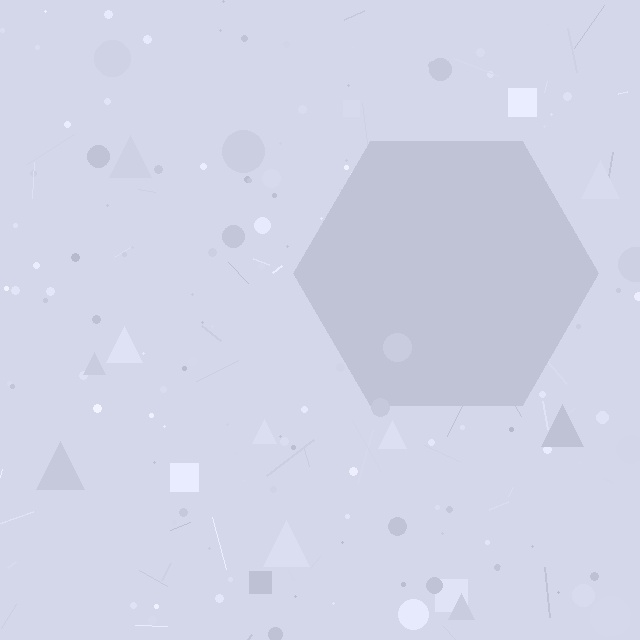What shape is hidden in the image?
A hexagon is hidden in the image.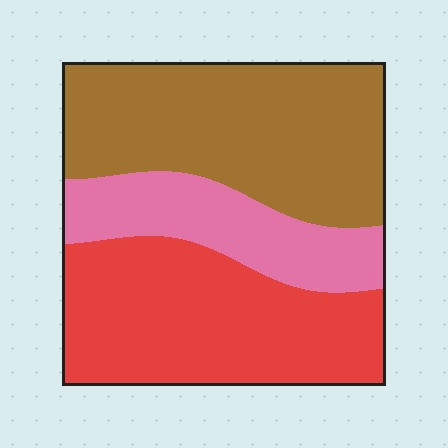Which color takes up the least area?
Pink, at roughly 20%.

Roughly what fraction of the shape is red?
Red covers roughly 40% of the shape.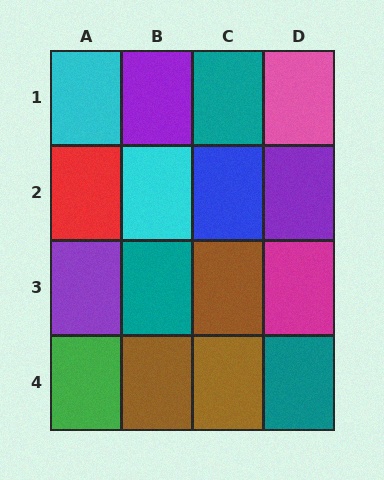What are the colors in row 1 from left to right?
Cyan, purple, teal, pink.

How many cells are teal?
3 cells are teal.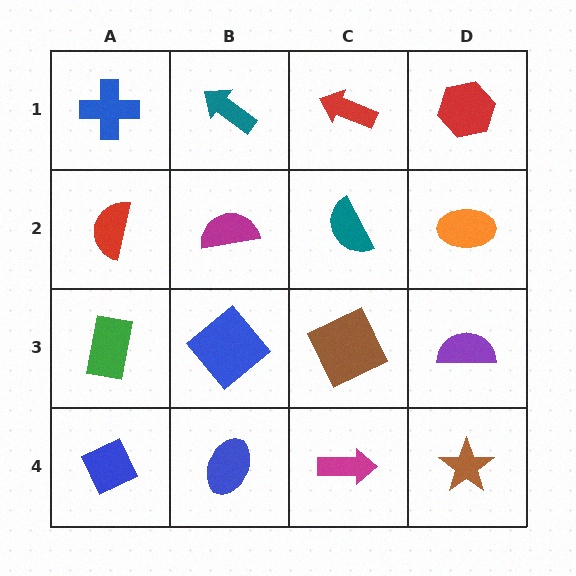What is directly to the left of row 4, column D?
A magenta arrow.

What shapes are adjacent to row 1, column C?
A teal semicircle (row 2, column C), a teal arrow (row 1, column B), a red hexagon (row 1, column D).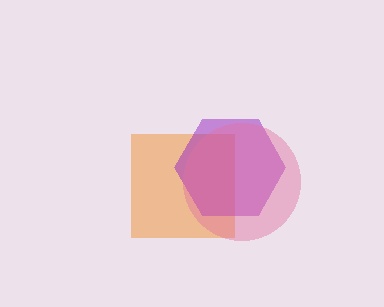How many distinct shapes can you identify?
There are 3 distinct shapes: an orange square, a purple hexagon, a pink circle.